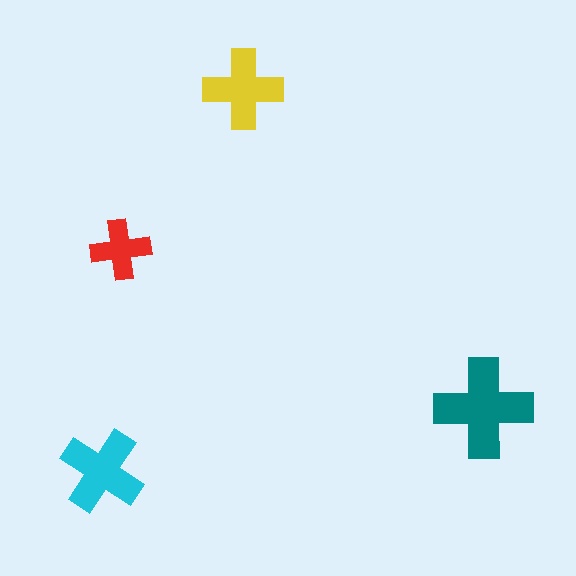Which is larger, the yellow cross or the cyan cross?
The cyan one.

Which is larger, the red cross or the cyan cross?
The cyan one.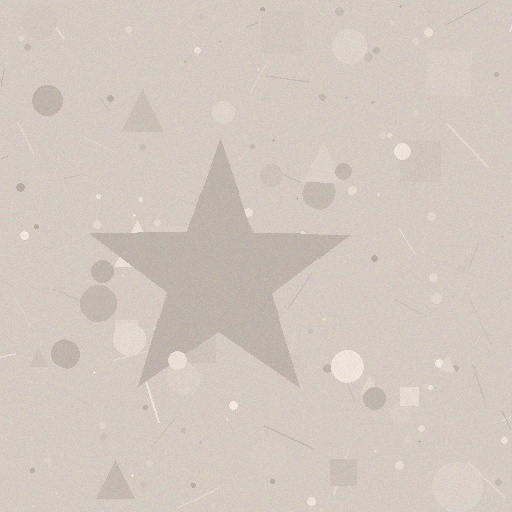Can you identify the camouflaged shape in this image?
The camouflaged shape is a star.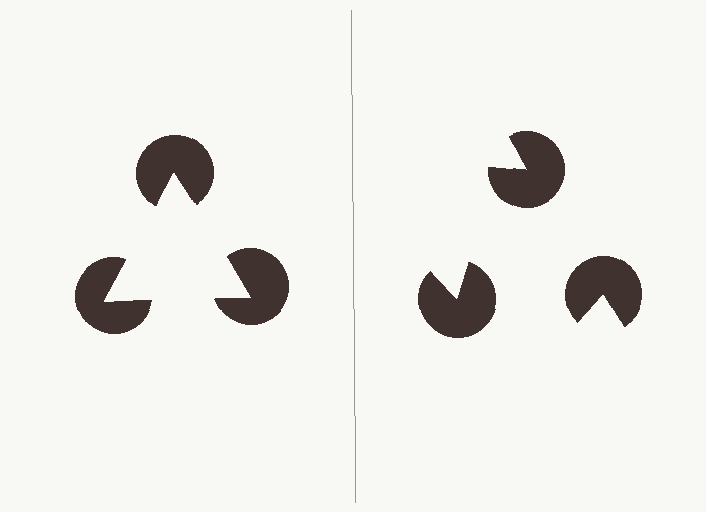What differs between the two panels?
The pac-man discs are positioned identically on both sides; only the wedge orientations differ. On the left they align to a triangle; on the right they are misaligned.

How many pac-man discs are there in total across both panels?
6 — 3 on each side.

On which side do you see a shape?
An illusory triangle appears on the left side. On the right side the wedge cuts are rotated, so no coherent shape forms.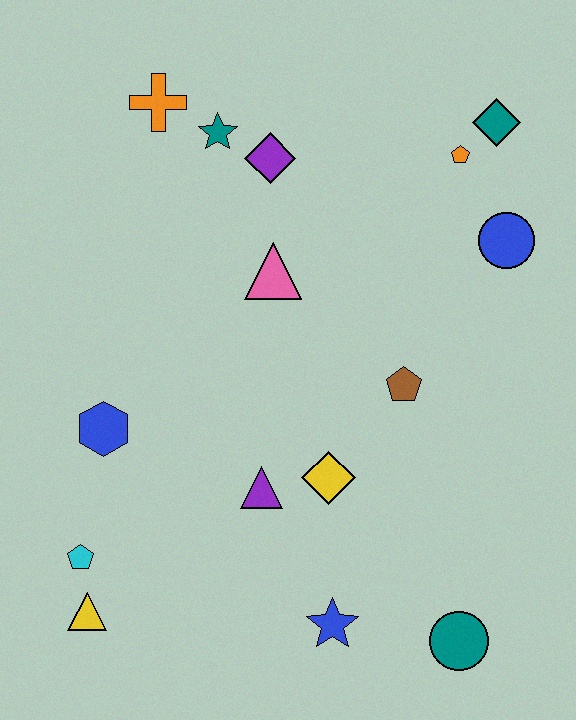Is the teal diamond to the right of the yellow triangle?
Yes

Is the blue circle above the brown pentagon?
Yes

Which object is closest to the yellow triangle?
The cyan pentagon is closest to the yellow triangle.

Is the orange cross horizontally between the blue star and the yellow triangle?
Yes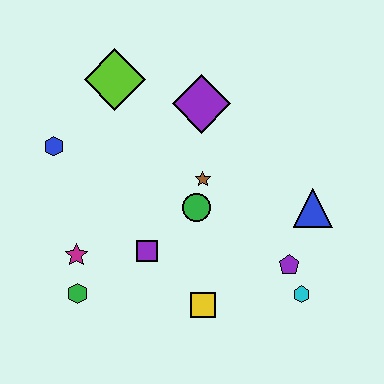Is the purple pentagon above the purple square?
No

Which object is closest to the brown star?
The green circle is closest to the brown star.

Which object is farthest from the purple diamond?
The green hexagon is farthest from the purple diamond.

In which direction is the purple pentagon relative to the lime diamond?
The purple pentagon is below the lime diamond.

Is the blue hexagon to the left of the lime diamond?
Yes